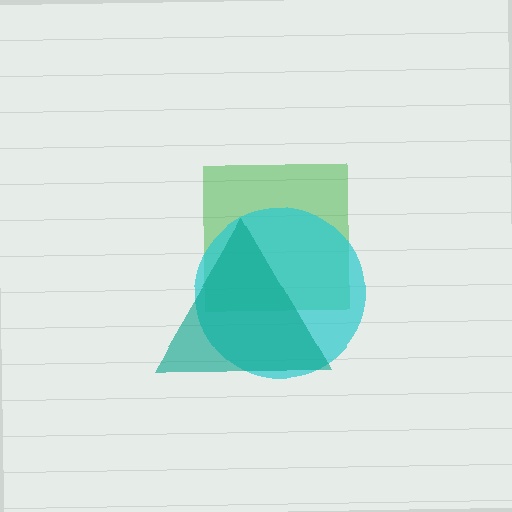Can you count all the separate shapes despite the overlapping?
Yes, there are 3 separate shapes.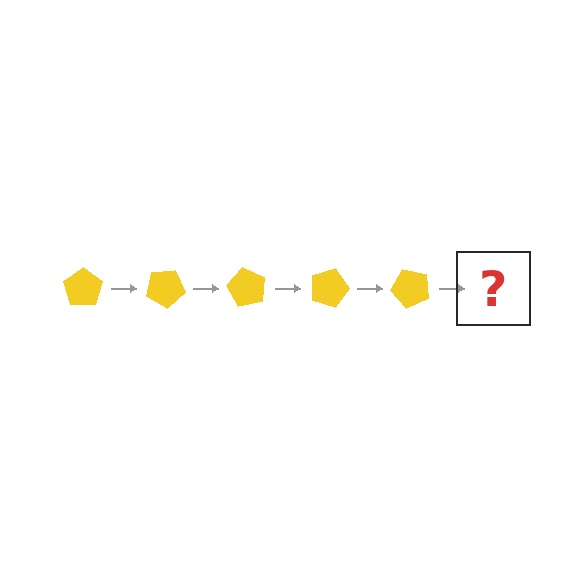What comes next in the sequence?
The next element should be a yellow pentagon rotated 150 degrees.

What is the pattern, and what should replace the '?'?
The pattern is that the pentagon rotates 30 degrees each step. The '?' should be a yellow pentagon rotated 150 degrees.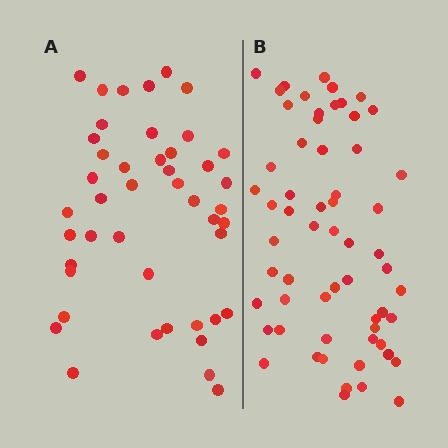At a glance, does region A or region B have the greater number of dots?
Region B (the right region) has more dots.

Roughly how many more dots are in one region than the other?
Region B has approximately 15 more dots than region A.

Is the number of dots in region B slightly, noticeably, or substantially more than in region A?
Region B has noticeably more, but not dramatically so. The ratio is roughly 1.3 to 1.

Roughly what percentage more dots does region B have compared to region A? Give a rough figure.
About 35% more.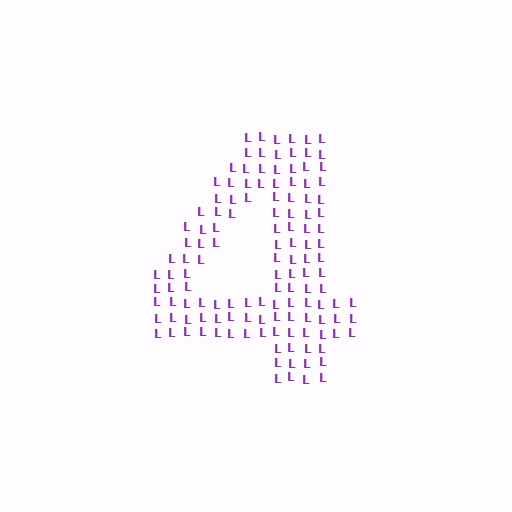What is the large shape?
The large shape is the digit 4.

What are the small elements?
The small elements are letter L's.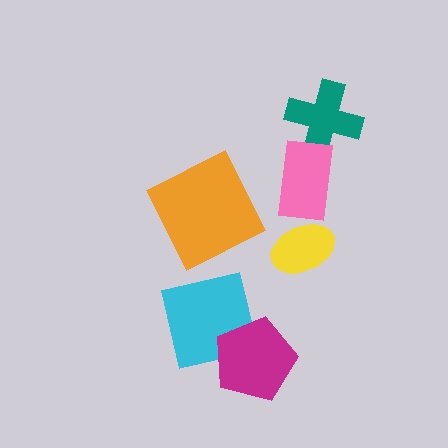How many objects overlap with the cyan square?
1 object overlaps with the cyan square.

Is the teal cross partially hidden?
Yes, it is partially covered by another shape.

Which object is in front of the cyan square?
The magenta pentagon is in front of the cyan square.